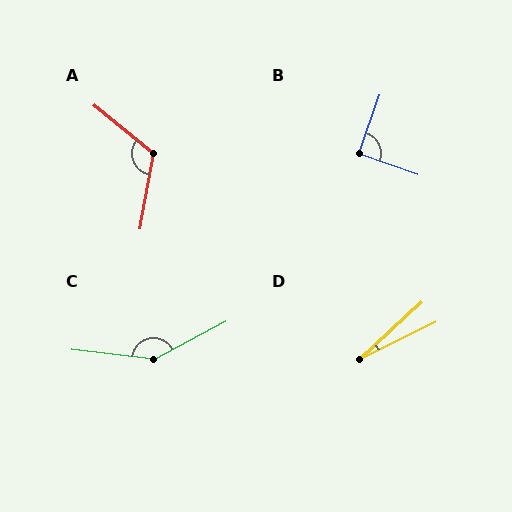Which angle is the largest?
C, at approximately 145 degrees.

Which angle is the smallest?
D, at approximately 16 degrees.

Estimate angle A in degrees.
Approximately 119 degrees.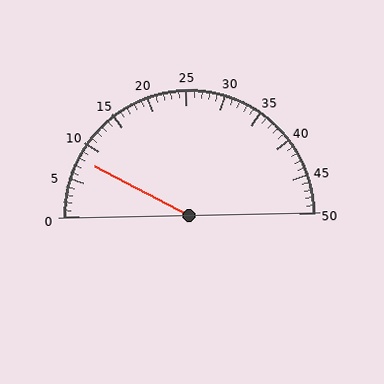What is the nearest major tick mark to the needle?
The nearest major tick mark is 10.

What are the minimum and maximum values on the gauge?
The gauge ranges from 0 to 50.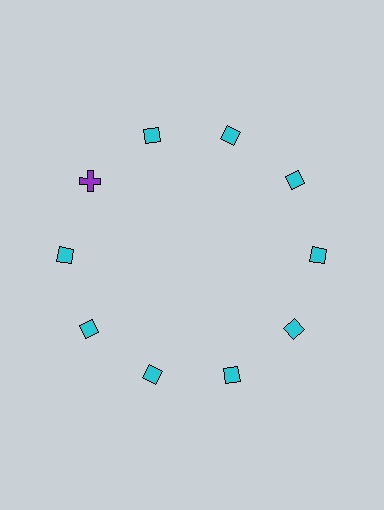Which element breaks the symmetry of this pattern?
The purple cross at roughly the 10 o'clock position breaks the symmetry. All other shapes are cyan diamonds.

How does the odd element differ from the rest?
It differs in both color (purple instead of cyan) and shape (cross instead of diamond).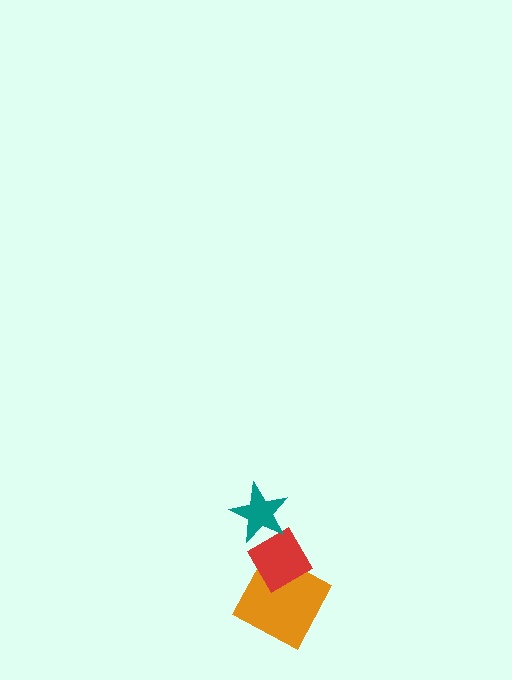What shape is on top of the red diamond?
The teal star is on top of the red diamond.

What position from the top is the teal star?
The teal star is 1st from the top.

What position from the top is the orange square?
The orange square is 3rd from the top.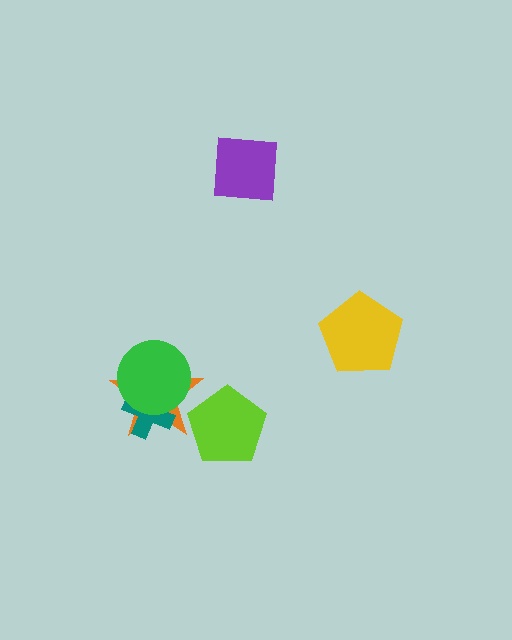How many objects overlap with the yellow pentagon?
0 objects overlap with the yellow pentagon.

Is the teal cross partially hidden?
Yes, it is partially covered by another shape.